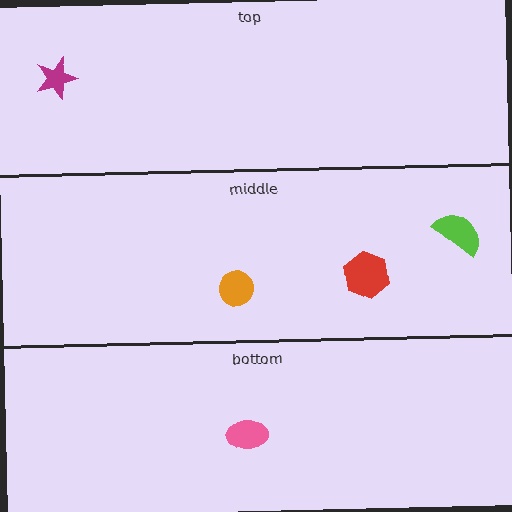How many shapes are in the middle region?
3.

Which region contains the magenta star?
The top region.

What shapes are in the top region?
The magenta star.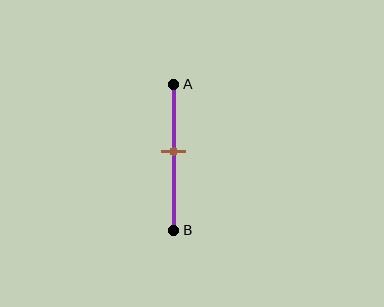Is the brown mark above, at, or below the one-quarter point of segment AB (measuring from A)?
The brown mark is below the one-quarter point of segment AB.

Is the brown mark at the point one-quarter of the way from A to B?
No, the mark is at about 45% from A, not at the 25% one-quarter point.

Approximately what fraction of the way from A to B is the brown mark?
The brown mark is approximately 45% of the way from A to B.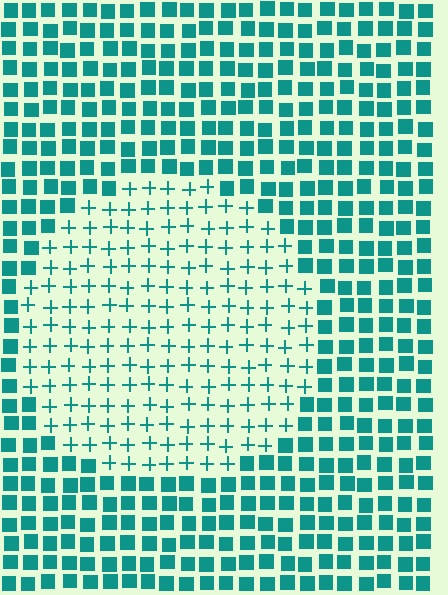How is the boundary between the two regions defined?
The boundary is defined by a change in element shape: plus signs inside vs. squares outside. All elements share the same color and spacing.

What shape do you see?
I see a circle.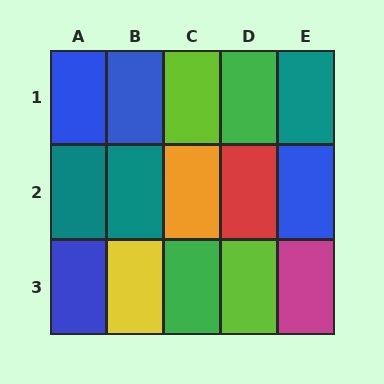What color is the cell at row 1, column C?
Lime.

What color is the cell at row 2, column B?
Teal.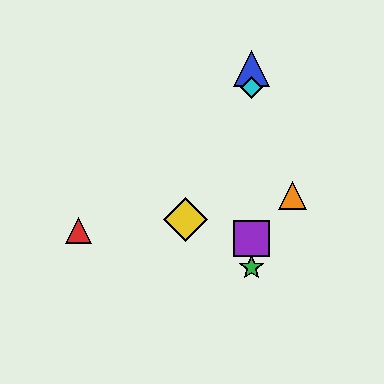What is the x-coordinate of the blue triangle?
The blue triangle is at x≈251.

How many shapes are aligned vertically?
4 shapes (the blue triangle, the green star, the purple square, the cyan diamond) are aligned vertically.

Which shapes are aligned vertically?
The blue triangle, the green star, the purple square, the cyan diamond are aligned vertically.